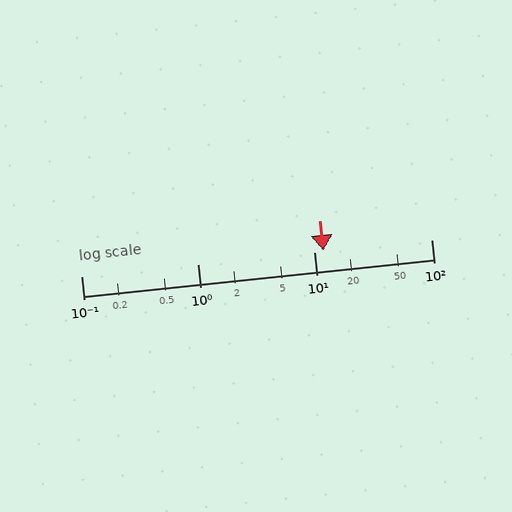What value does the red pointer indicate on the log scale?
The pointer indicates approximately 12.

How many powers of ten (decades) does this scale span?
The scale spans 3 decades, from 0.1 to 100.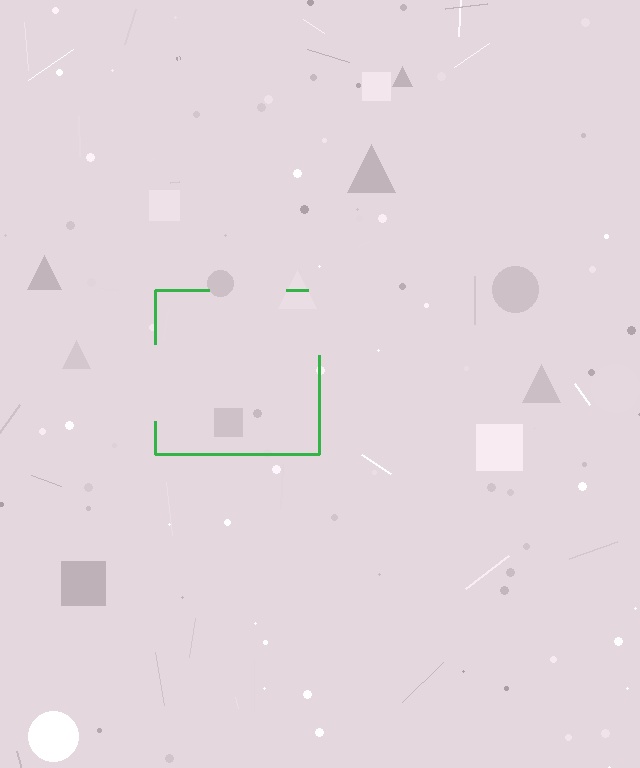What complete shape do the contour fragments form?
The contour fragments form a square.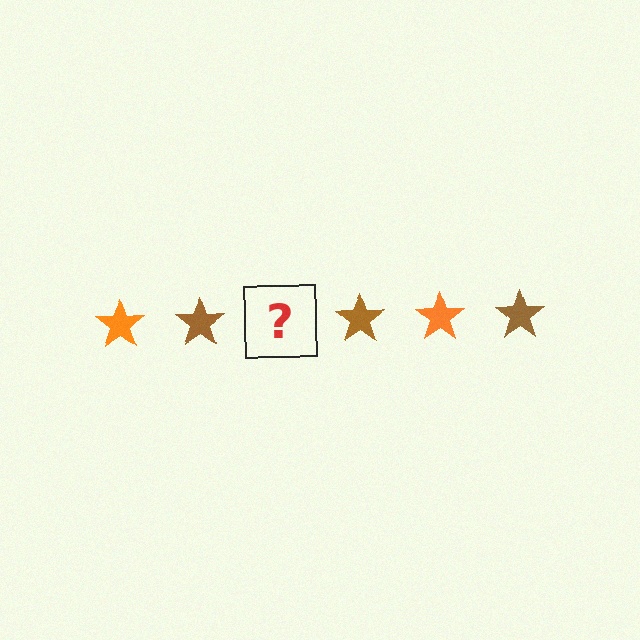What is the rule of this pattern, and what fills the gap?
The rule is that the pattern cycles through orange, brown stars. The gap should be filled with an orange star.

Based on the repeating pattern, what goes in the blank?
The blank should be an orange star.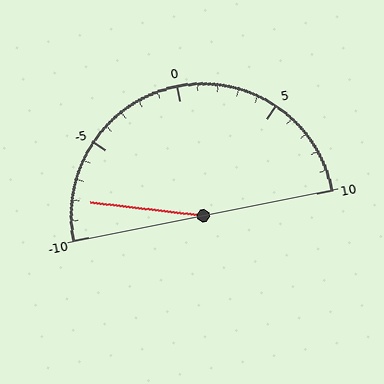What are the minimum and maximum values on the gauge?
The gauge ranges from -10 to 10.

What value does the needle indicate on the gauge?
The needle indicates approximately -8.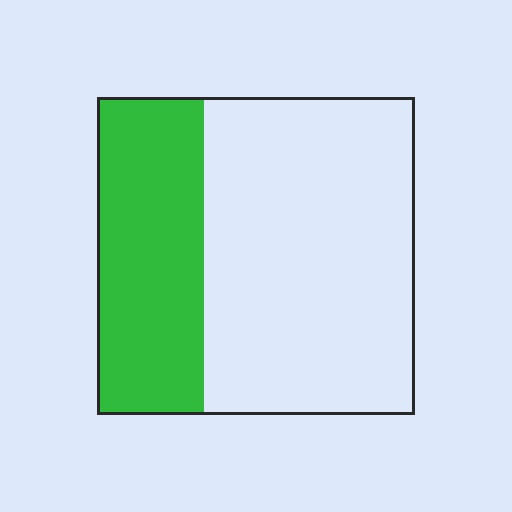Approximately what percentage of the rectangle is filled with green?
Approximately 35%.